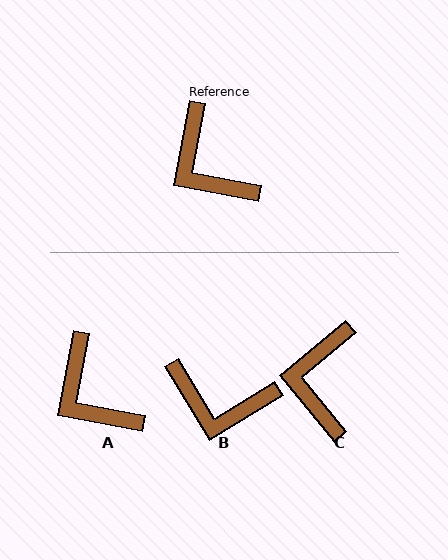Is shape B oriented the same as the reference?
No, it is off by about 42 degrees.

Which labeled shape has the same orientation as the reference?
A.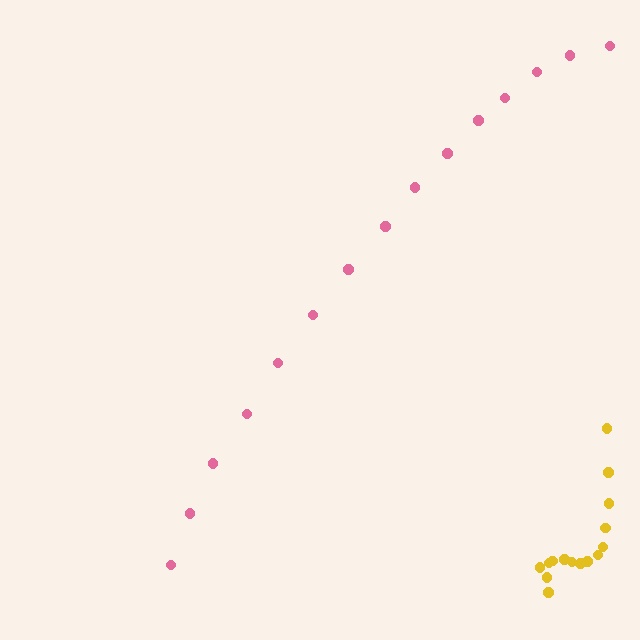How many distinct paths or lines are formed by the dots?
There are 2 distinct paths.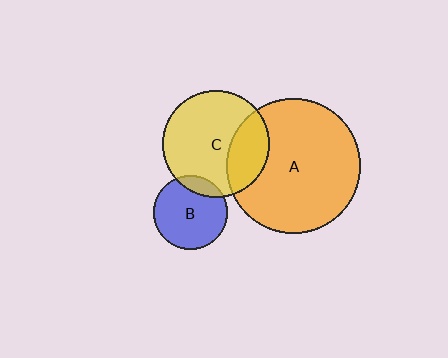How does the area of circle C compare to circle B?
Approximately 2.1 times.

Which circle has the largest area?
Circle A (orange).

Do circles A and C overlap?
Yes.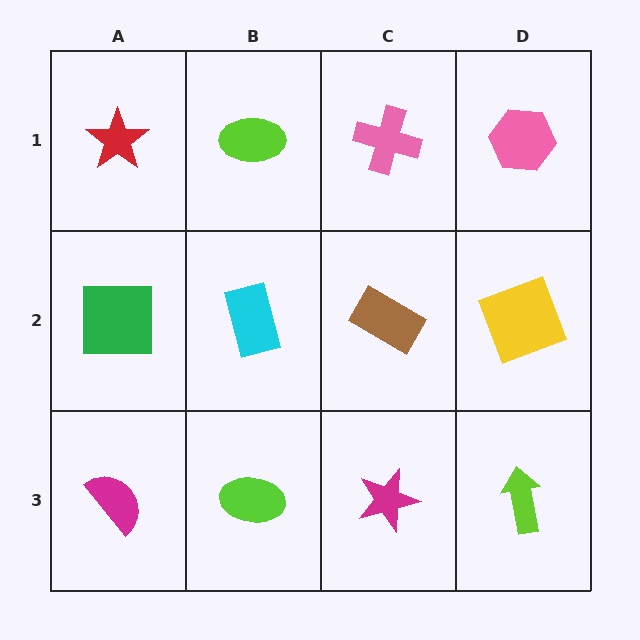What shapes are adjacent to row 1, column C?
A brown rectangle (row 2, column C), a lime ellipse (row 1, column B), a pink hexagon (row 1, column D).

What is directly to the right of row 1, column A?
A lime ellipse.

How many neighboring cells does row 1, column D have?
2.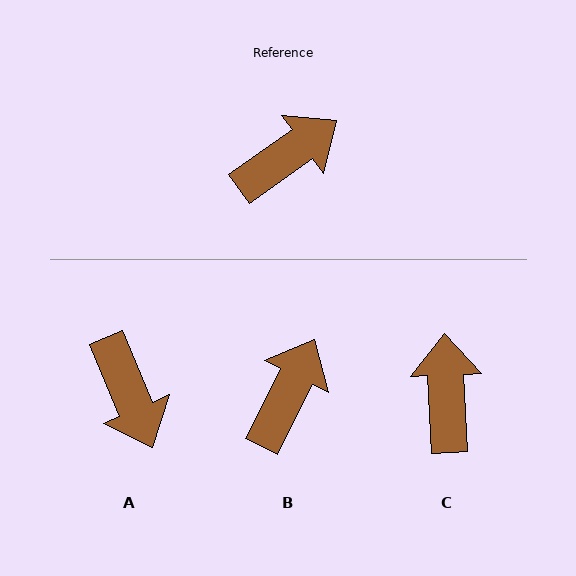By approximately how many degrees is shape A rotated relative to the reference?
Approximately 102 degrees clockwise.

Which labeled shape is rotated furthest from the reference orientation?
A, about 102 degrees away.